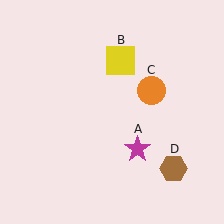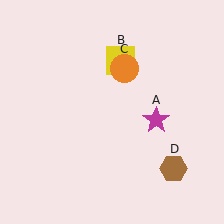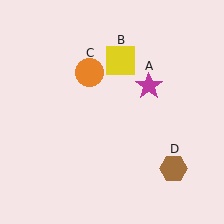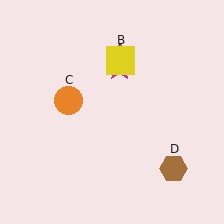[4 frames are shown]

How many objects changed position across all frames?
2 objects changed position: magenta star (object A), orange circle (object C).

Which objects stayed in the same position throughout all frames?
Yellow square (object B) and brown hexagon (object D) remained stationary.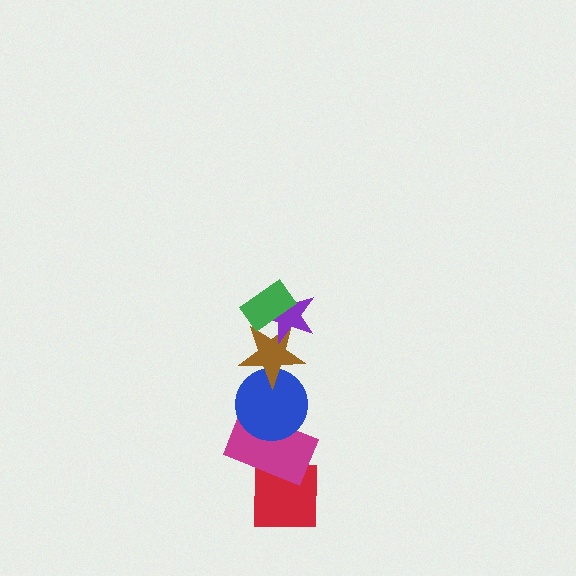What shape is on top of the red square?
The magenta rectangle is on top of the red square.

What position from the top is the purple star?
The purple star is 2nd from the top.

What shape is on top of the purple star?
The green rectangle is on top of the purple star.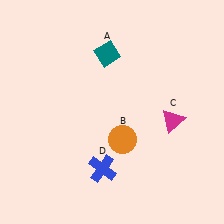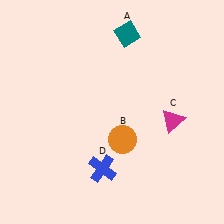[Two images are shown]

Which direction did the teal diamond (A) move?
The teal diamond (A) moved right.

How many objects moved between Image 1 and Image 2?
1 object moved between the two images.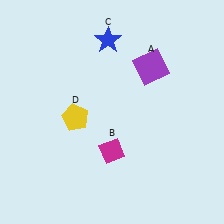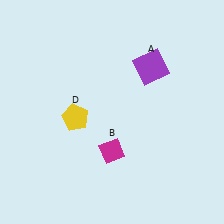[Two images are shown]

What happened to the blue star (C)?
The blue star (C) was removed in Image 2. It was in the top-left area of Image 1.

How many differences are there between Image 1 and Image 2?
There is 1 difference between the two images.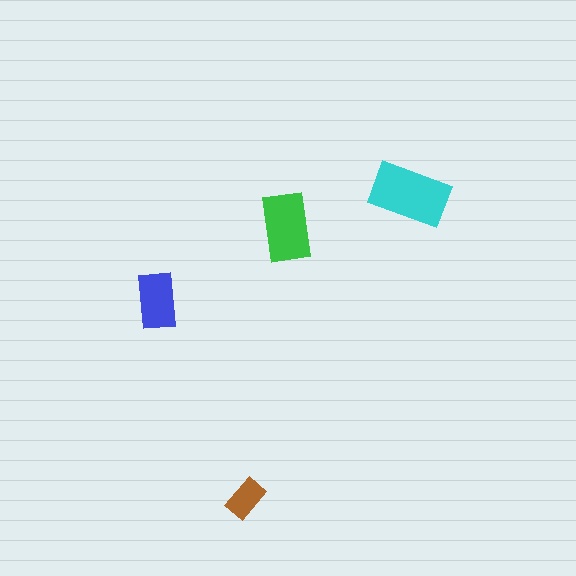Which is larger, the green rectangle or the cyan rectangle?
The cyan one.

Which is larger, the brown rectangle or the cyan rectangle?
The cyan one.